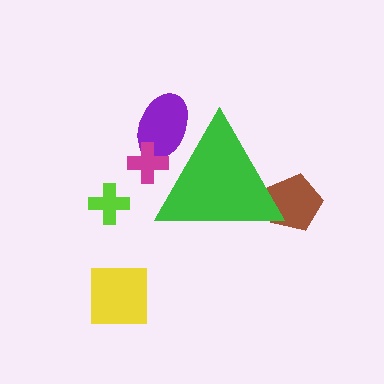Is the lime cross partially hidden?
No, the lime cross is fully visible.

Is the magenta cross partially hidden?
Yes, the magenta cross is partially hidden behind the green triangle.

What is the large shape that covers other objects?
A green triangle.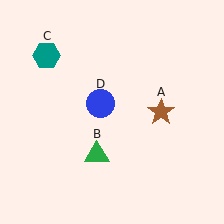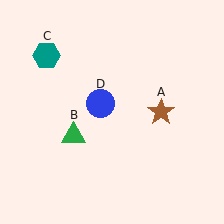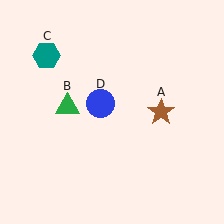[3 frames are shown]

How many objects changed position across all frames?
1 object changed position: green triangle (object B).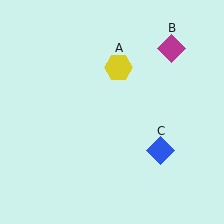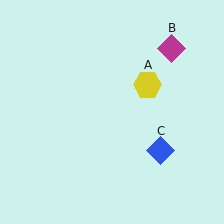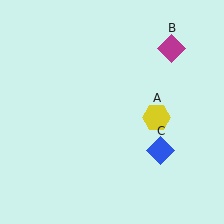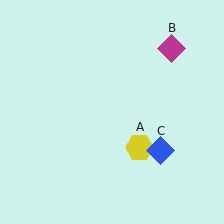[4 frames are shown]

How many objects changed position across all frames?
1 object changed position: yellow hexagon (object A).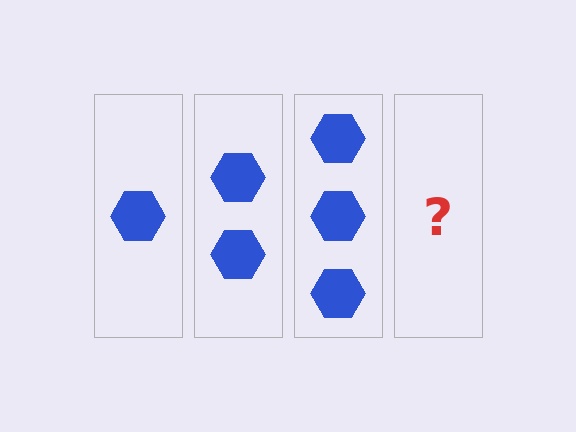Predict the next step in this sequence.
The next step is 4 hexagons.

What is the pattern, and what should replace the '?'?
The pattern is that each step adds one more hexagon. The '?' should be 4 hexagons.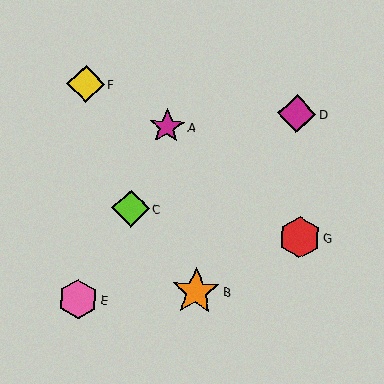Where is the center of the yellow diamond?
The center of the yellow diamond is at (86, 84).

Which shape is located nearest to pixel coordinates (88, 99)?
The yellow diamond (labeled F) at (86, 84) is nearest to that location.